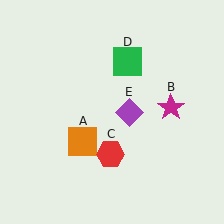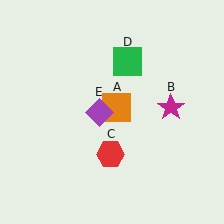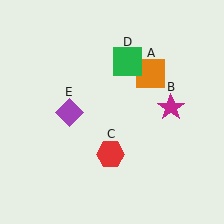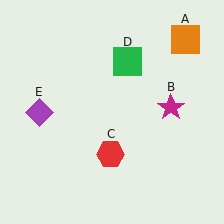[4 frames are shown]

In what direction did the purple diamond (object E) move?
The purple diamond (object E) moved left.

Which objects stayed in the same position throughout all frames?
Magenta star (object B) and red hexagon (object C) and green square (object D) remained stationary.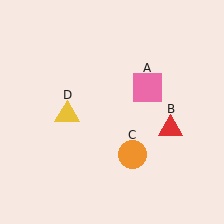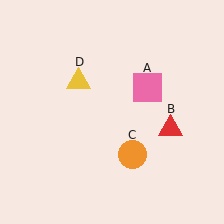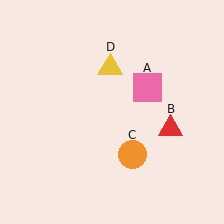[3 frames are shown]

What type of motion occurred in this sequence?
The yellow triangle (object D) rotated clockwise around the center of the scene.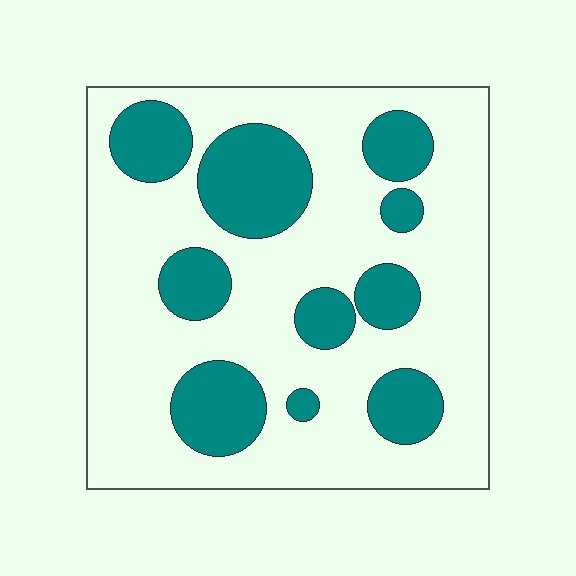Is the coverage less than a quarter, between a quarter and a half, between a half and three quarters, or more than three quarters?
Between a quarter and a half.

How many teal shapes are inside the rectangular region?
10.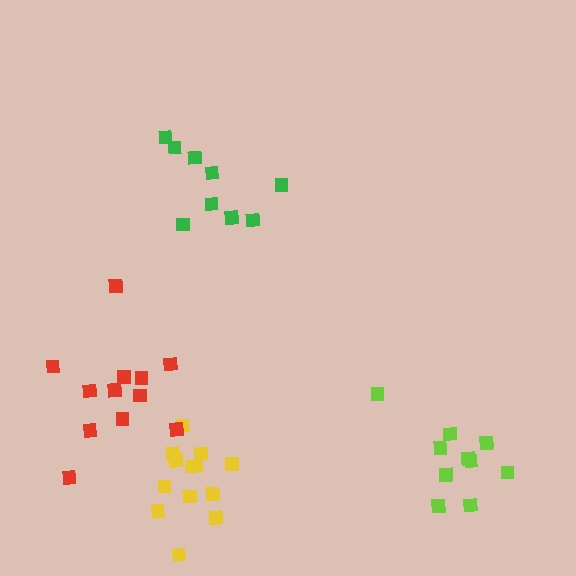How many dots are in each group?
Group 1: 13 dots, Group 2: 12 dots, Group 3: 9 dots, Group 4: 10 dots (44 total).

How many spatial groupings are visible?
There are 4 spatial groupings.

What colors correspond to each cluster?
The clusters are colored: yellow, red, green, lime.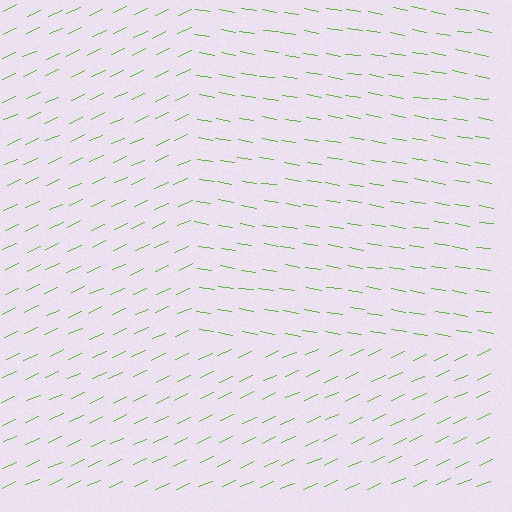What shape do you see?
I see a rectangle.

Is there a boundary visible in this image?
Yes, there is a texture boundary formed by a change in line orientation.